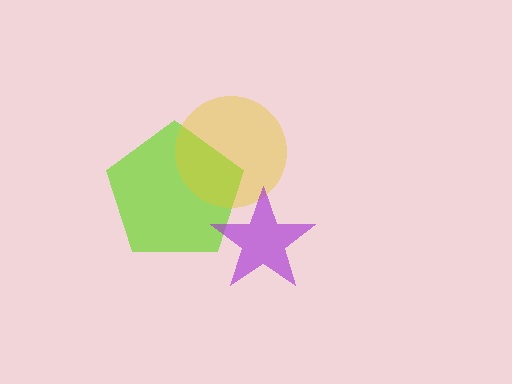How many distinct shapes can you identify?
There are 3 distinct shapes: a lime pentagon, a yellow circle, a purple star.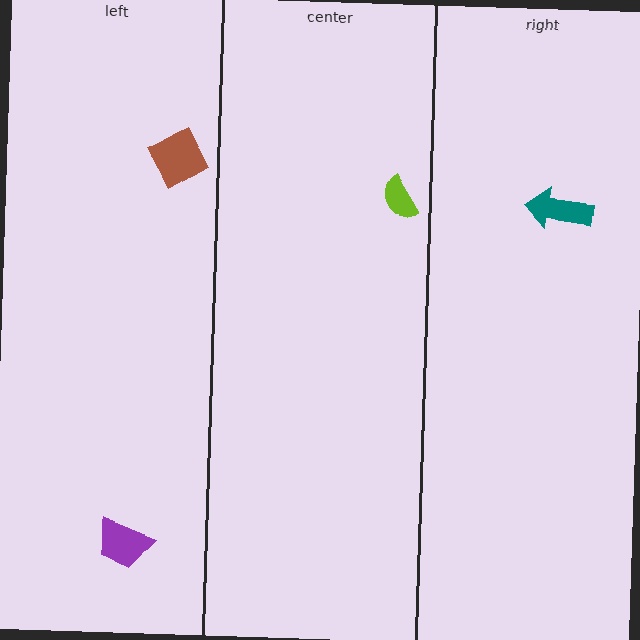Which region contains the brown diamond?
The left region.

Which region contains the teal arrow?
The right region.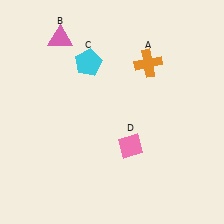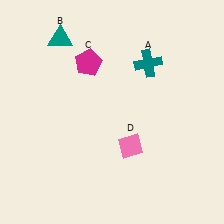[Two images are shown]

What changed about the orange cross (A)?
In Image 1, A is orange. In Image 2, it changed to teal.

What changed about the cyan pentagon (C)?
In Image 1, C is cyan. In Image 2, it changed to magenta.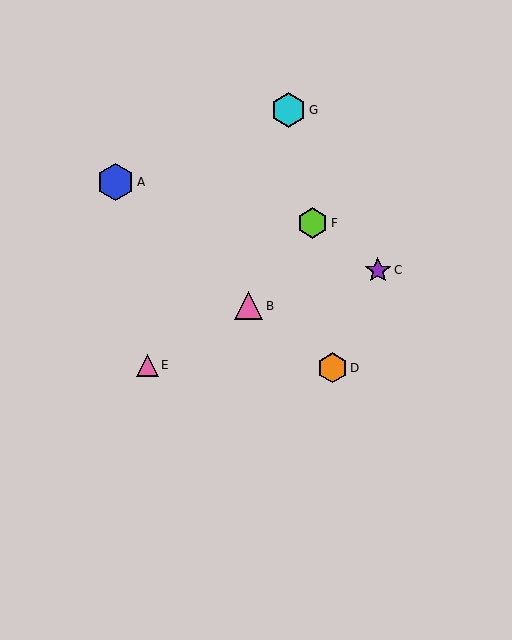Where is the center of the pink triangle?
The center of the pink triangle is at (249, 306).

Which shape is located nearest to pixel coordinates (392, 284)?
The purple star (labeled C) at (378, 270) is nearest to that location.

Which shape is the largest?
The blue hexagon (labeled A) is the largest.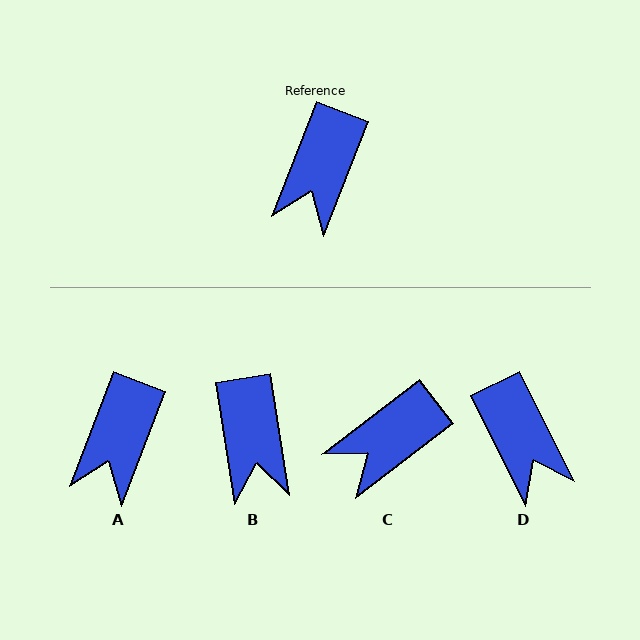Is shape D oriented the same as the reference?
No, it is off by about 48 degrees.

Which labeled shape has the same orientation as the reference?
A.